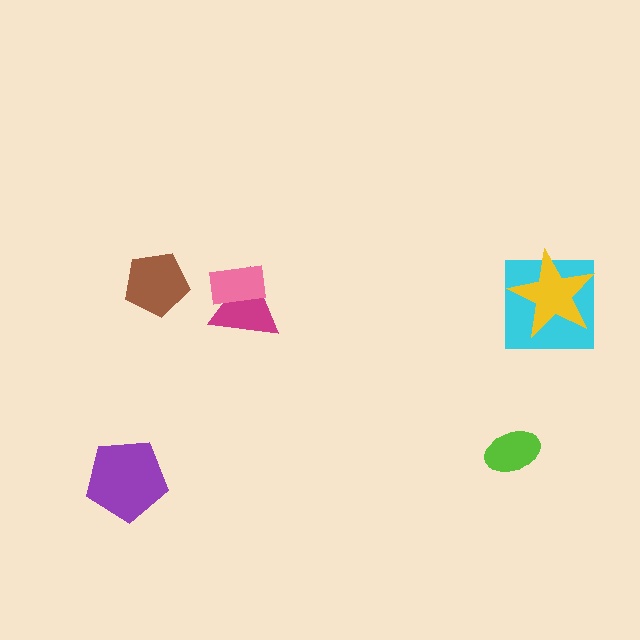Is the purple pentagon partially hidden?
No, no other shape covers it.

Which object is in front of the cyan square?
The yellow star is in front of the cyan square.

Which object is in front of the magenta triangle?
The pink rectangle is in front of the magenta triangle.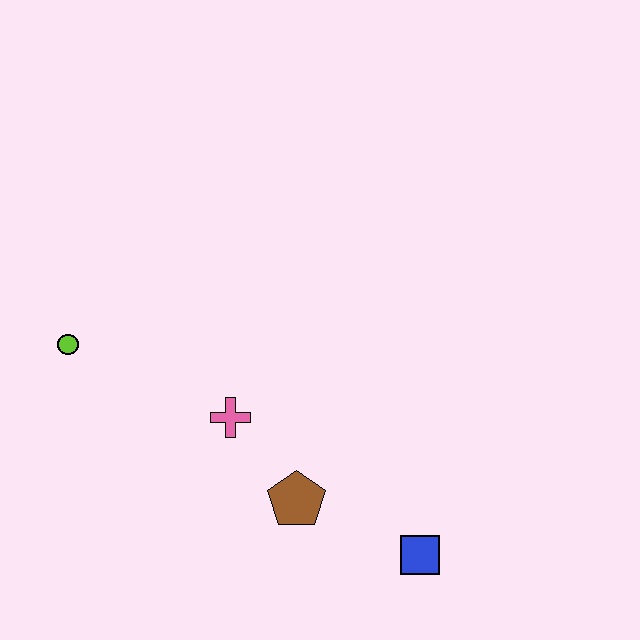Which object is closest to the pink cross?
The brown pentagon is closest to the pink cross.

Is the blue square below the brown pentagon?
Yes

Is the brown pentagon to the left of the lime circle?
No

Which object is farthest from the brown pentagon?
The lime circle is farthest from the brown pentagon.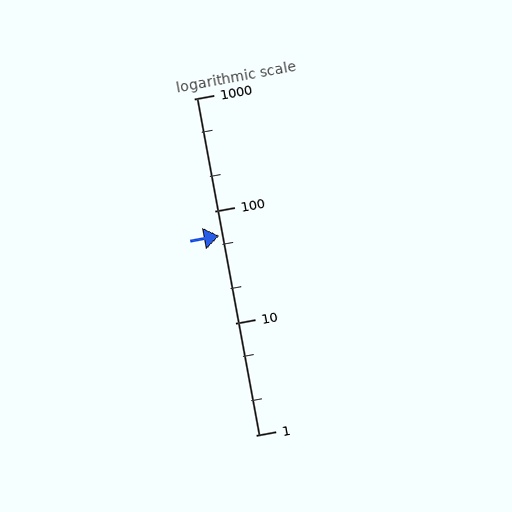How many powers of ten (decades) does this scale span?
The scale spans 3 decades, from 1 to 1000.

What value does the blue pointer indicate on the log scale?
The pointer indicates approximately 60.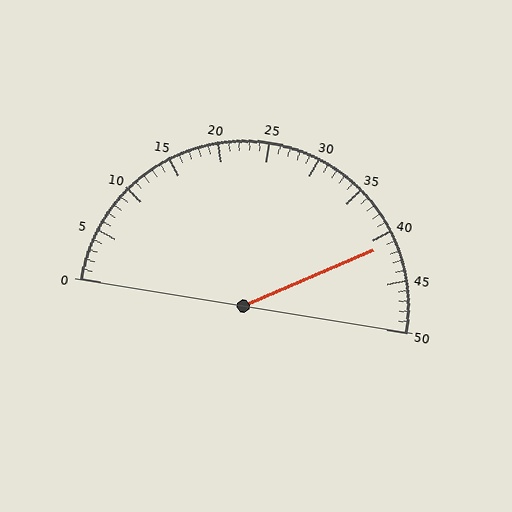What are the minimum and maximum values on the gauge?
The gauge ranges from 0 to 50.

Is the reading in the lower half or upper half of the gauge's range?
The reading is in the upper half of the range (0 to 50).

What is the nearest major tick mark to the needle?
The nearest major tick mark is 40.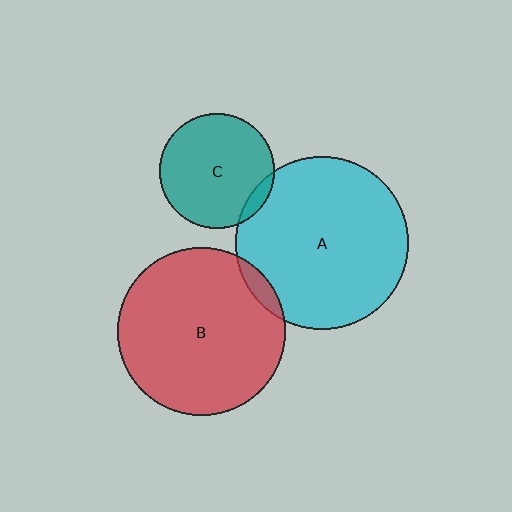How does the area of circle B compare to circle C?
Approximately 2.1 times.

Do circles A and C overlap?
Yes.